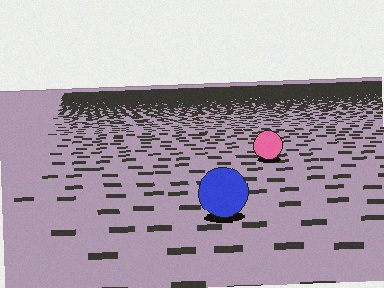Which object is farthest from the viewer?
The pink circle is farthest from the viewer. It appears smaller and the ground texture around it is denser.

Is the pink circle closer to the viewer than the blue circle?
No. The blue circle is closer — you can tell from the texture gradient: the ground texture is coarser near it.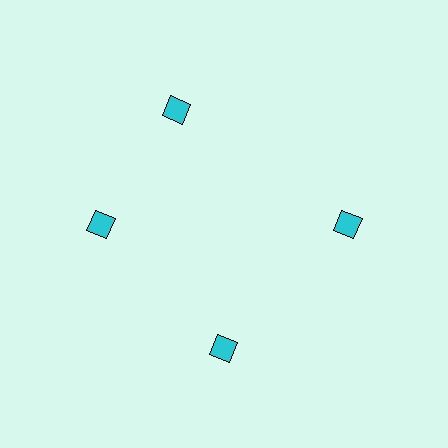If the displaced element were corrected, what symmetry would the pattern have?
It would have 4-fold rotational symmetry — the pattern would map onto itself every 90 degrees.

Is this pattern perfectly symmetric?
No. The 4 cyan diamonds are arranged in a ring, but one element near the 12 o'clock position is rotated out of alignment along the ring, breaking the 4-fold rotational symmetry.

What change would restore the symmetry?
The symmetry would be restored by rotating it back into even spacing with its neighbors so that all 4 diamonds sit at equal angles and equal distance from the center.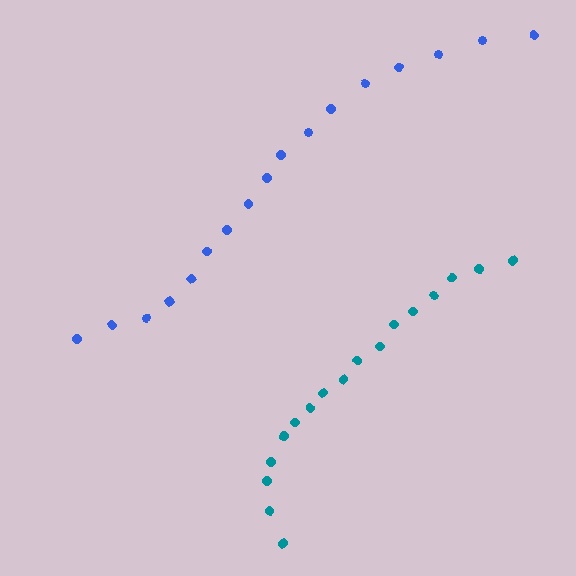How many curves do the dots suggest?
There are 2 distinct paths.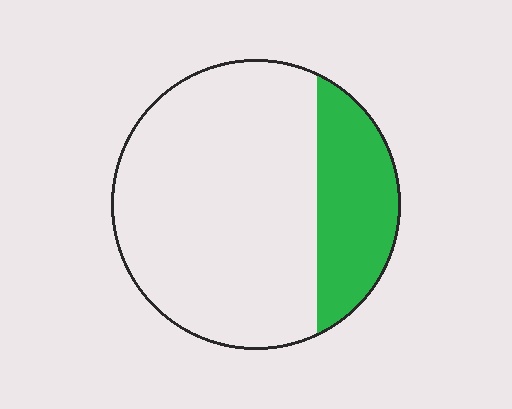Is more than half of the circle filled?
No.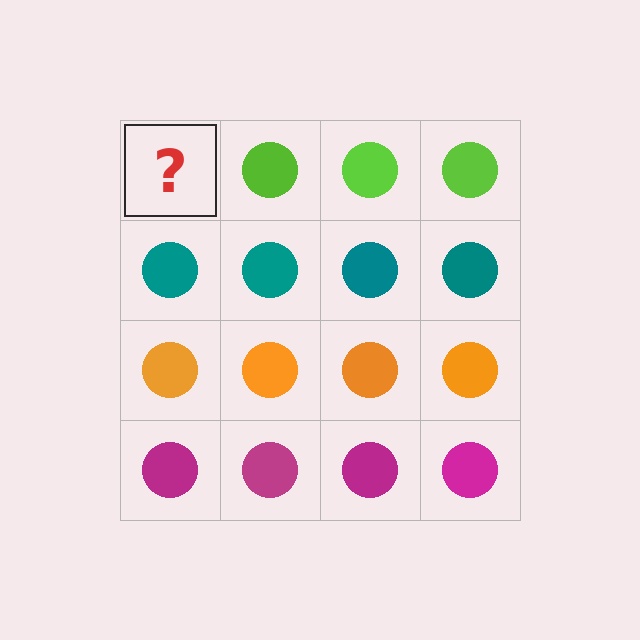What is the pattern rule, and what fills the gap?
The rule is that each row has a consistent color. The gap should be filled with a lime circle.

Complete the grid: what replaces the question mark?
The question mark should be replaced with a lime circle.